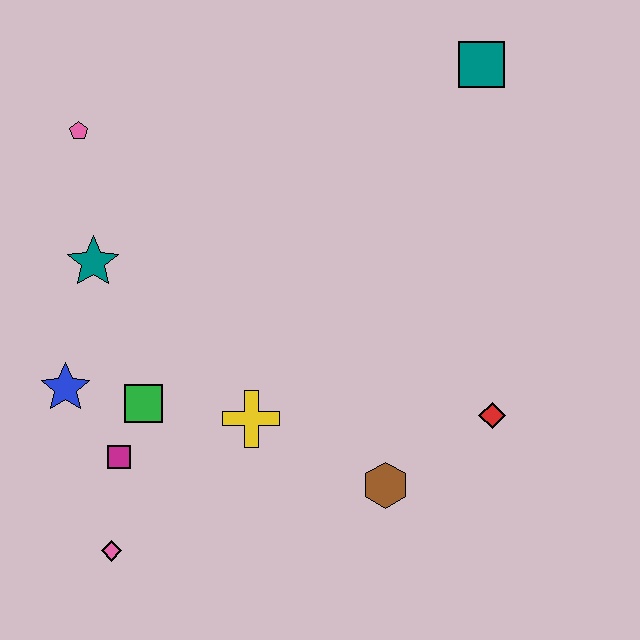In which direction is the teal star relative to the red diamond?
The teal star is to the left of the red diamond.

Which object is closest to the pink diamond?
The magenta square is closest to the pink diamond.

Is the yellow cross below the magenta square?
No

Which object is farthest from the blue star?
The teal square is farthest from the blue star.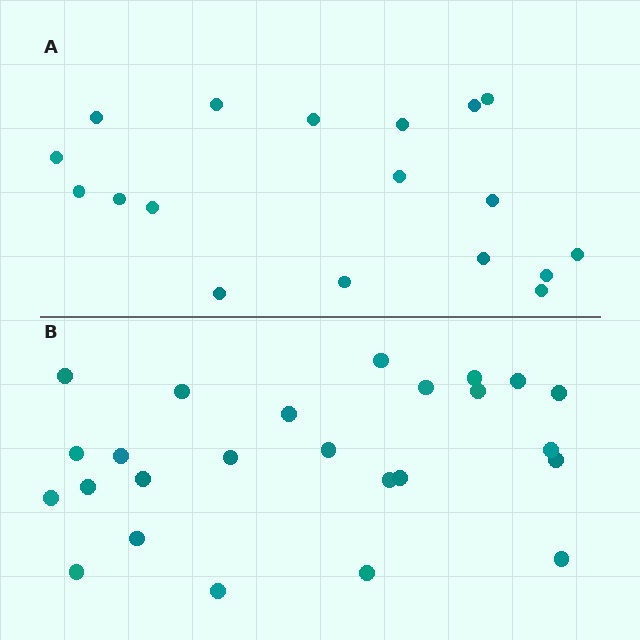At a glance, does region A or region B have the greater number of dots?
Region B (the bottom region) has more dots.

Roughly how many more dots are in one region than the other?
Region B has roughly 8 or so more dots than region A.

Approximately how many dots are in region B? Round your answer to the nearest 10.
About 20 dots. (The exact count is 25, which rounds to 20.)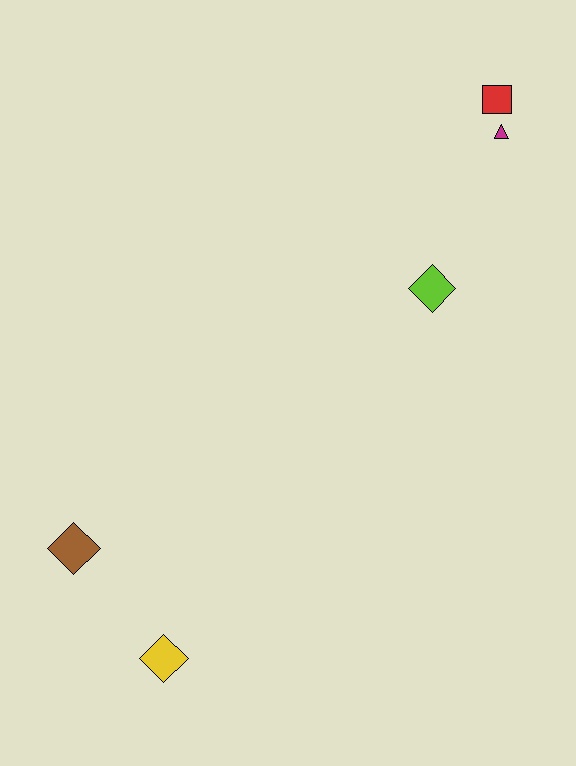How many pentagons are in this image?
There are no pentagons.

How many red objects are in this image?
There is 1 red object.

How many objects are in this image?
There are 5 objects.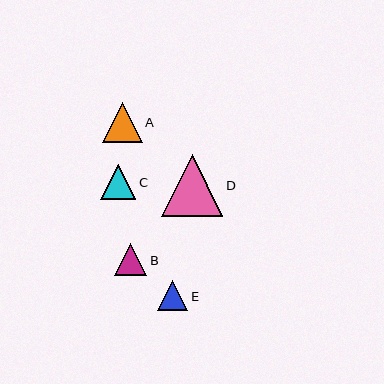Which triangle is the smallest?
Triangle E is the smallest with a size of approximately 30 pixels.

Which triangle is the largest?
Triangle D is the largest with a size of approximately 62 pixels.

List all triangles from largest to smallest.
From largest to smallest: D, A, C, B, E.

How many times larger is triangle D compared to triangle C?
Triangle D is approximately 1.8 times the size of triangle C.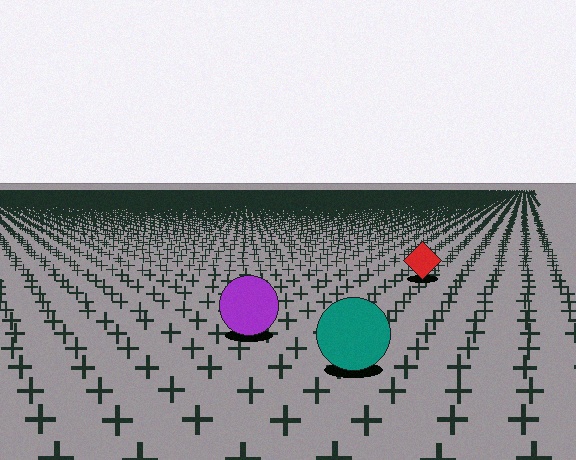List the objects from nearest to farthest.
From nearest to farthest: the teal circle, the purple circle, the red diamond.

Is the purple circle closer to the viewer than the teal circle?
No. The teal circle is closer — you can tell from the texture gradient: the ground texture is coarser near it.